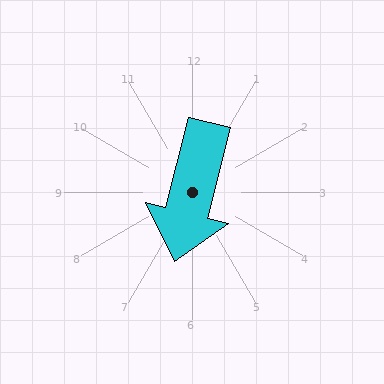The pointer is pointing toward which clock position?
Roughly 6 o'clock.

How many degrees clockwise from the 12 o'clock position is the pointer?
Approximately 194 degrees.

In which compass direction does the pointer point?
South.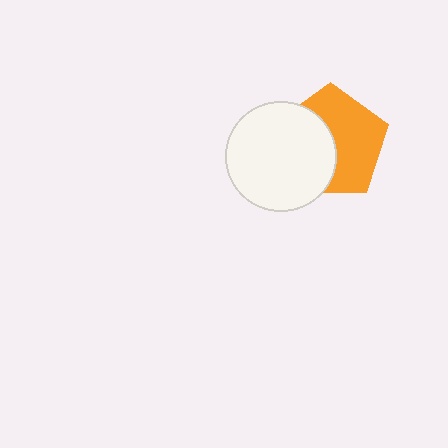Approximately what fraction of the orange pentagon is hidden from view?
Roughly 45% of the orange pentagon is hidden behind the white circle.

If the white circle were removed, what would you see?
You would see the complete orange pentagon.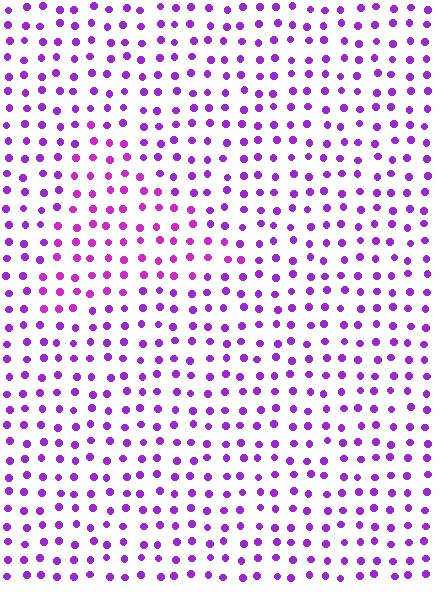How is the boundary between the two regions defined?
The boundary is defined purely by a slight shift in hue (about 22 degrees). Spacing, size, and orientation are identical on both sides.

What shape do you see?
I see a triangle.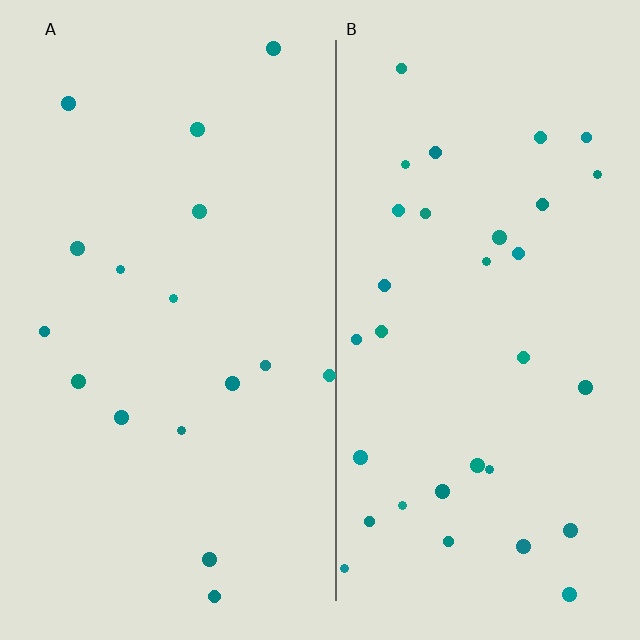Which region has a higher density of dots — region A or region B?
B (the right).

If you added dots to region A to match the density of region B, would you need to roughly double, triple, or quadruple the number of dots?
Approximately double.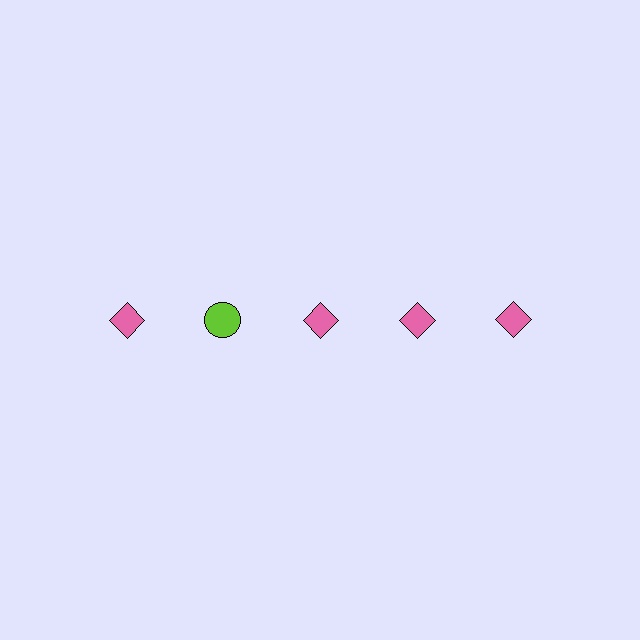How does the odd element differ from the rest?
It differs in both color (lime instead of pink) and shape (circle instead of diamond).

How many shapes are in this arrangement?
There are 5 shapes arranged in a grid pattern.